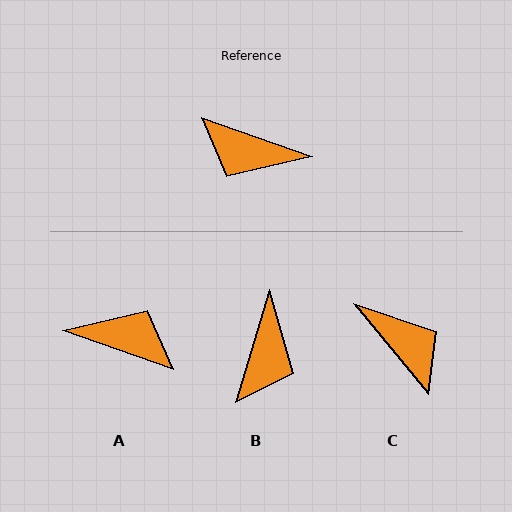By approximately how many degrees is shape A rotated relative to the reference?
Approximately 180 degrees clockwise.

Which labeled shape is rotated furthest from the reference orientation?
A, about 180 degrees away.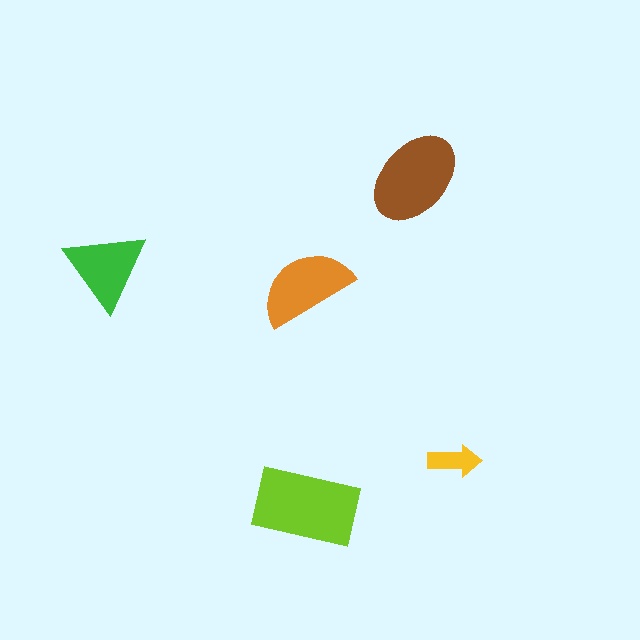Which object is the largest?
The lime rectangle.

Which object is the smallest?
The yellow arrow.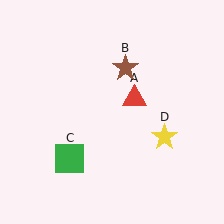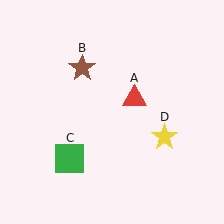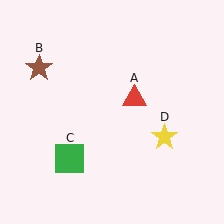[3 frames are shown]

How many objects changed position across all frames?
1 object changed position: brown star (object B).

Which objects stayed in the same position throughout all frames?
Red triangle (object A) and green square (object C) and yellow star (object D) remained stationary.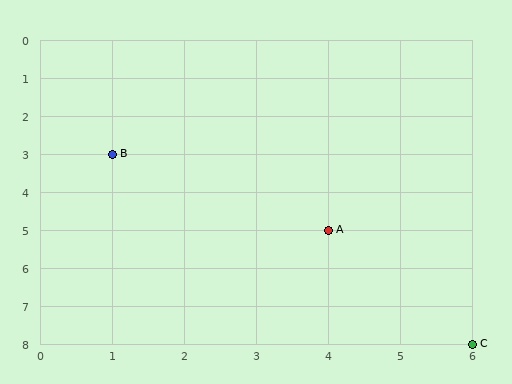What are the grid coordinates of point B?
Point B is at grid coordinates (1, 3).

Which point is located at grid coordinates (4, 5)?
Point A is at (4, 5).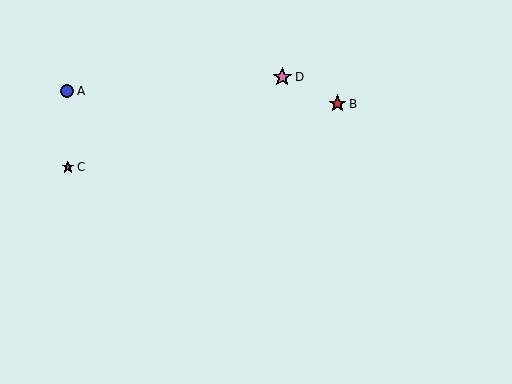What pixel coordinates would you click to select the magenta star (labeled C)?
Click at (68, 167) to select the magenta star C.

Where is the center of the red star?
The center of the red star is at (338, 104).